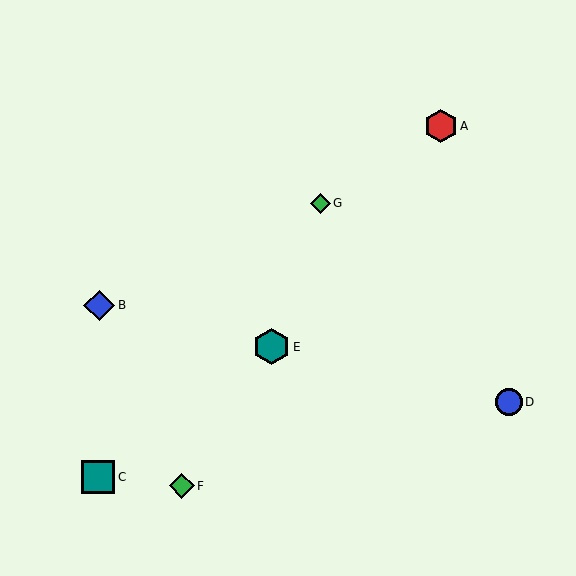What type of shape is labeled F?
Shape F is a green diamond.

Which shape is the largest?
The teal hexagon (labeled E) is the largest.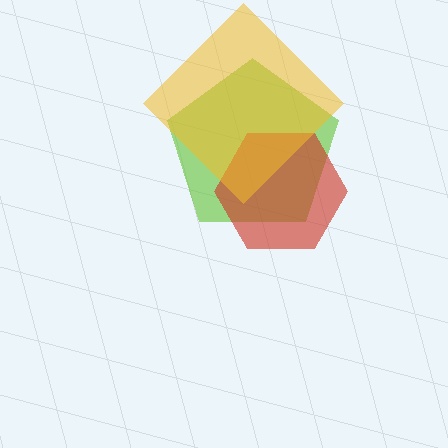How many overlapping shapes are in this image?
There are 3 overlapping shapes in the image.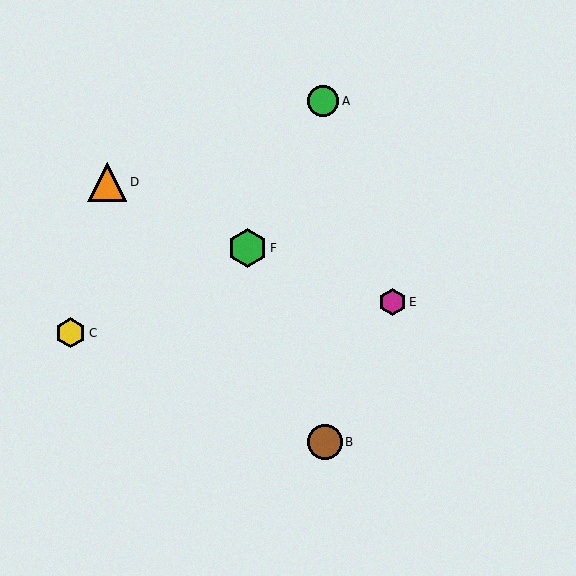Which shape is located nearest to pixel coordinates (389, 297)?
The magenta hexagon (labeled E) at (393, 302) is nearest to that location.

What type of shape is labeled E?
Shape E is a magenta hexagon.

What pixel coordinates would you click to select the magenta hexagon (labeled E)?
Click at (393, 302) to select the magenta hexagon E.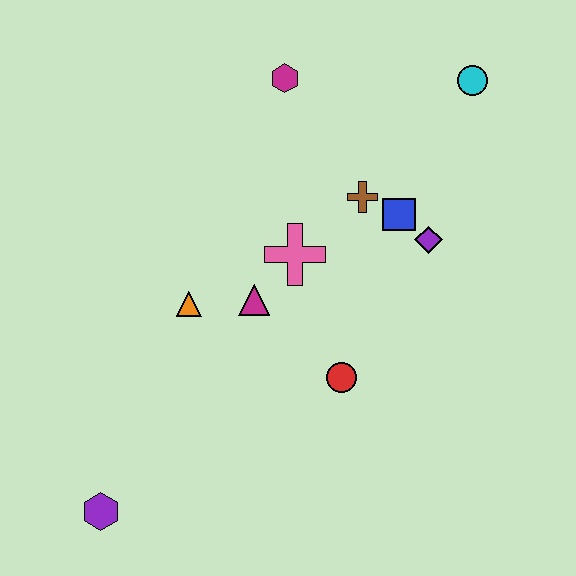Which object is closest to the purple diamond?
The blue square is closest to the purple diamond.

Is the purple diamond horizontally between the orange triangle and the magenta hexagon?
No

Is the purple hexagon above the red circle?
No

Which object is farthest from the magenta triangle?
The cyan circle is farthest from the magenta triangle.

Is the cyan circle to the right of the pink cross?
Yes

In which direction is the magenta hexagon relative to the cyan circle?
The magenta hexagon is to the left of the cyan circle.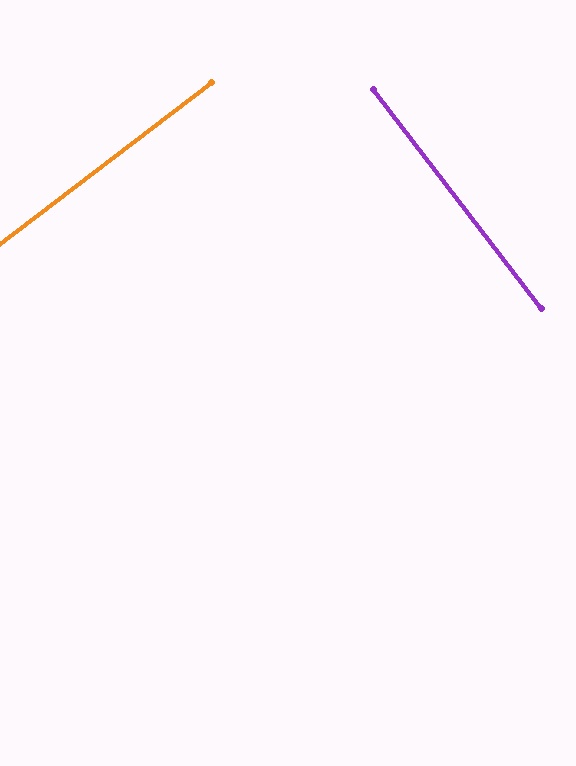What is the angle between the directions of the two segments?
Approximately 90 degrees.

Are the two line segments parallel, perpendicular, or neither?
Perpendicular — they meet at approximately 90°.